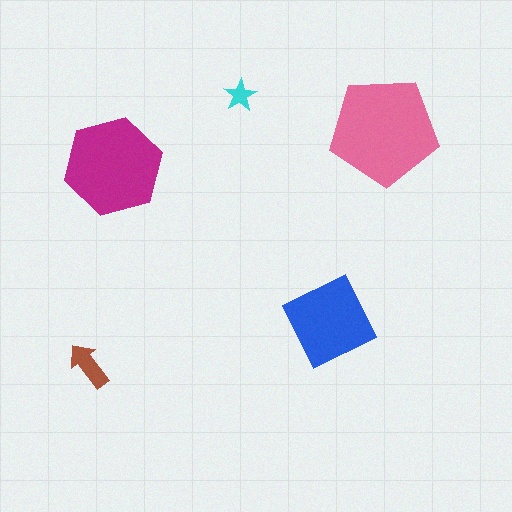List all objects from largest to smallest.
The pink pentagon, the magenta hexagon, the blue diamond, the brown arrow, the cyan star.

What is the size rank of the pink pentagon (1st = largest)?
1st.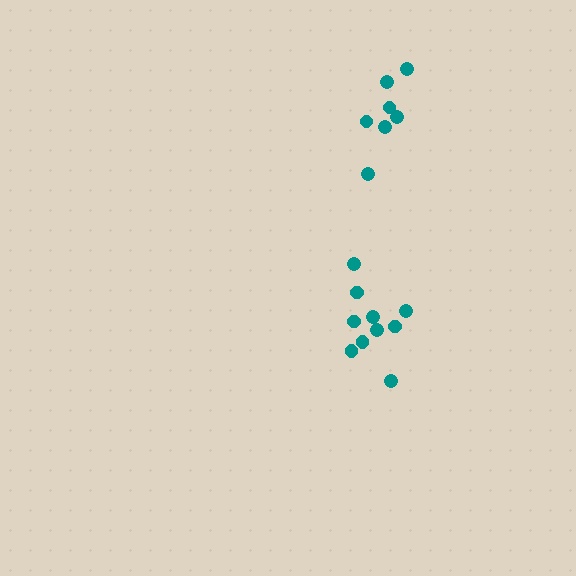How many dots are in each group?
Group 1: 7 dots, Group 2: 10 dots (17 total).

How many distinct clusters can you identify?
There are 2 distinct clusters.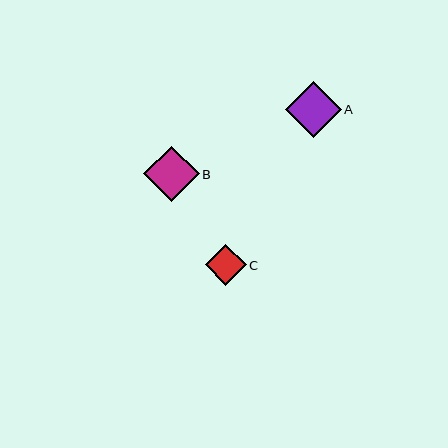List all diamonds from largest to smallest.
From largest to smallest: A, B, C.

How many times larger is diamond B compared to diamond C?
Diamond B is approximately 1.4 times the size of diamond C.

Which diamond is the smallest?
Diamond C is the smallest with a size of approximately 41 pixels.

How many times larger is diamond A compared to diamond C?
Diamond A is approximately 1.4 times the size of diamond C.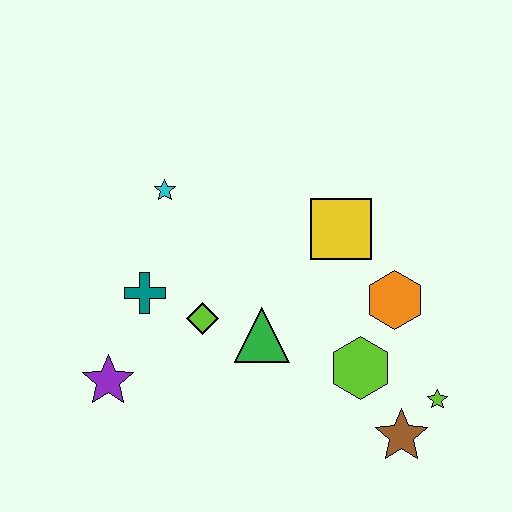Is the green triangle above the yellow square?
No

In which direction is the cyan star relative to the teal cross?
The cyan star is above the teal cross.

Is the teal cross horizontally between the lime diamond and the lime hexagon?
No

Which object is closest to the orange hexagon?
The lime hexagon is closest to the orange hexagon.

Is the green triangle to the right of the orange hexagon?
No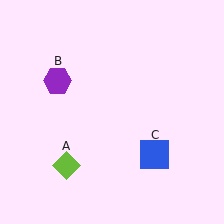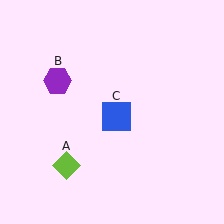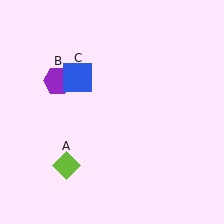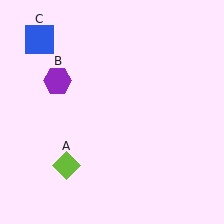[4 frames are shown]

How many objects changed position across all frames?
1 object changed position: blue square (object C).